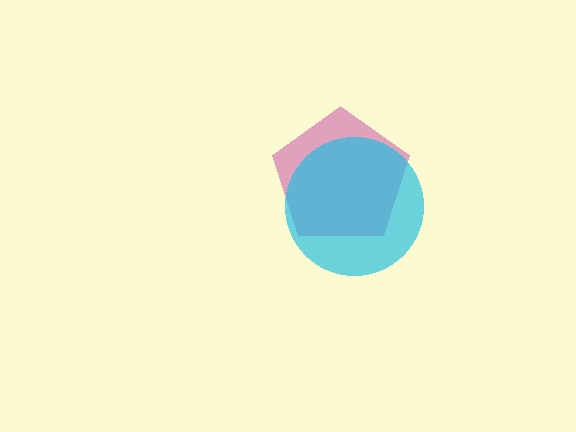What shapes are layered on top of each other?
The layered shapes are: a magenta pentagon, a cyan circle.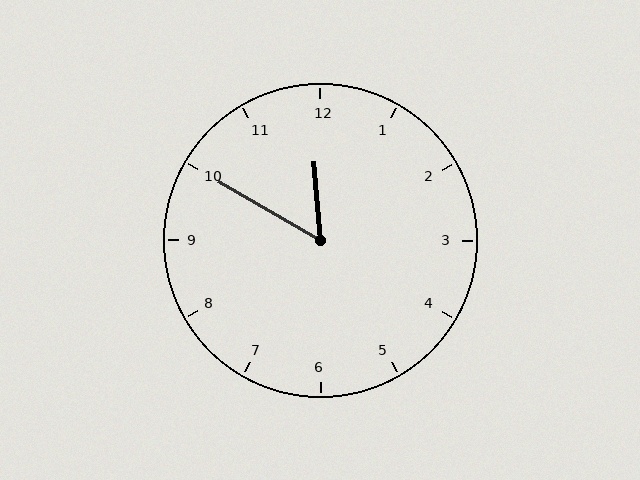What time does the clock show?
11:50.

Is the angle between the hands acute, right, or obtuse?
It is acute.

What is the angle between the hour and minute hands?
Approximately 55 degrees.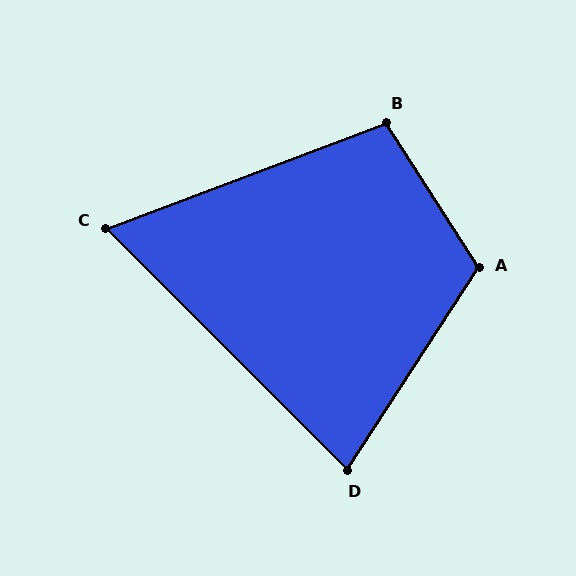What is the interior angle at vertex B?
Approximately 102 degrees (obtuse).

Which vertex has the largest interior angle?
A, at approximately 114 degrees.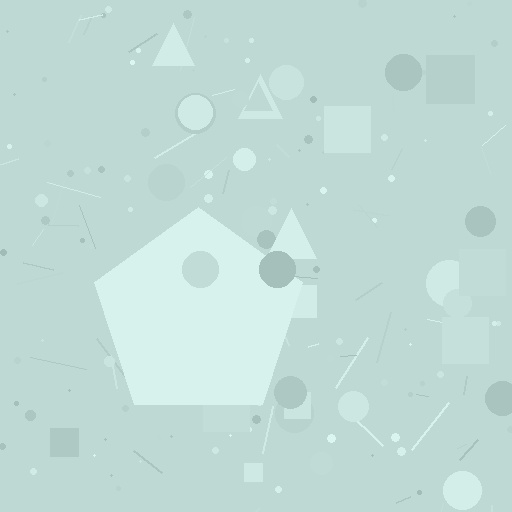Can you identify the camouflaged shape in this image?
The camouflaged shape is a pentagon.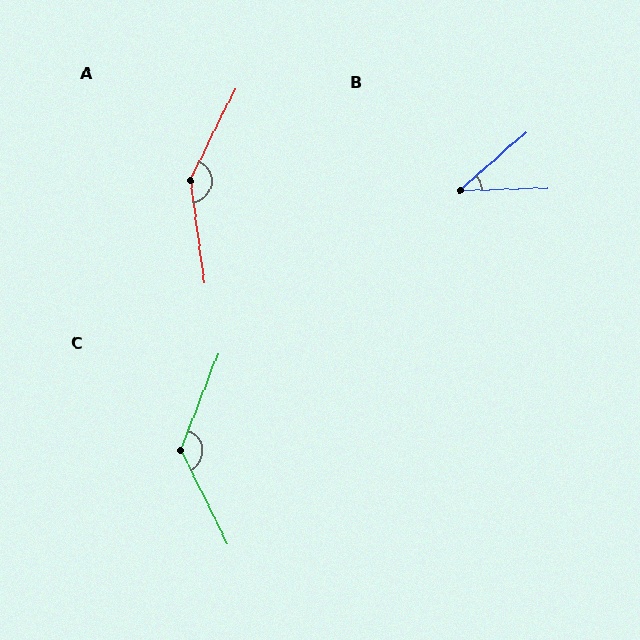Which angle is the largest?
A, at approximately 146 degrees.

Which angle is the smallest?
B, at approximately 40 degrees.